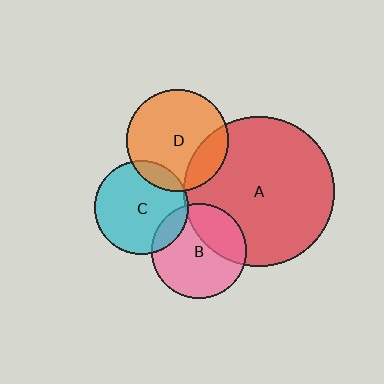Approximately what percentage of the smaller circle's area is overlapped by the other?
Approximately 30%.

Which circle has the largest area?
Circle A (red).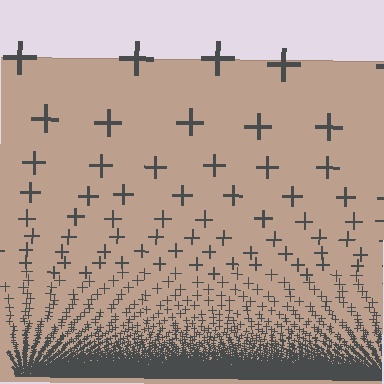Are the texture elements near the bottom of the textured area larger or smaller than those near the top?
Smaller. The gradient is inverted — elements near the bottom are smaller and denser.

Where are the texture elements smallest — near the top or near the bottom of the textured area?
Near the bottom.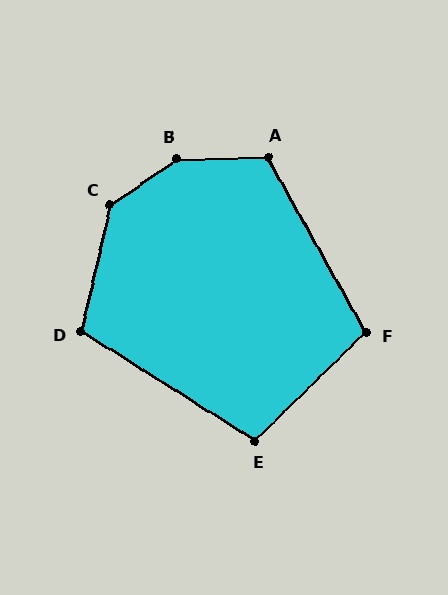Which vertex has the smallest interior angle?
E, at approximately 104 degrees.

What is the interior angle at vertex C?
Approximately 138 degrees (obtuse).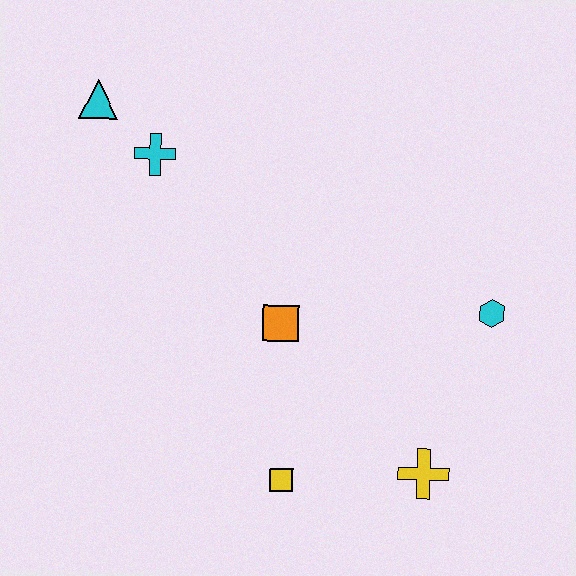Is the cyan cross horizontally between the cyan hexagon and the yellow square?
No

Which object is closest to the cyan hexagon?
The yellow cross is closest to the cyan hexagon.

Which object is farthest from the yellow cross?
The cyan triangle is farthest from the yellow cross.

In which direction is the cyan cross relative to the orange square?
The cyan cross is above the orange square.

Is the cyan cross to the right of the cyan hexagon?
No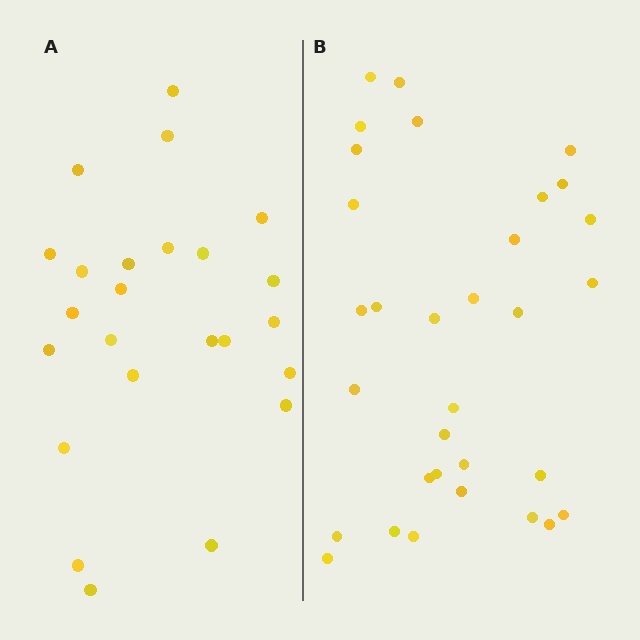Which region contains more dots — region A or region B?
Region B (the right region) has more dots.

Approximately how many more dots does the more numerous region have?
Region B has roughly 8 or so more dots than region A.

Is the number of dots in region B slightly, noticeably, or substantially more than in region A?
Region B has noticeably more, but not dramatically so. The ratio is roughly 1.3 to 1.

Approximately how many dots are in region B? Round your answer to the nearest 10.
About 30 dots. (The exact count is 32, which rounds to 30.)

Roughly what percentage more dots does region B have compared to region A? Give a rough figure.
About 35% more.